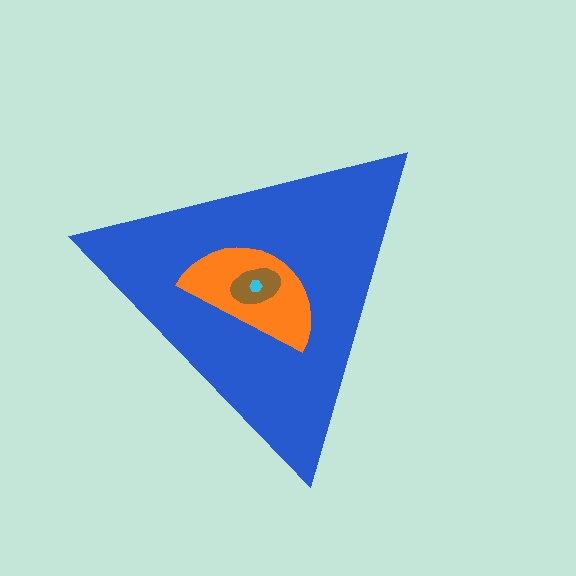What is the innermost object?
The cyan hexagon.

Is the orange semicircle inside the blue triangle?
Yes.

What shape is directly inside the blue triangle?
The orange semicircle.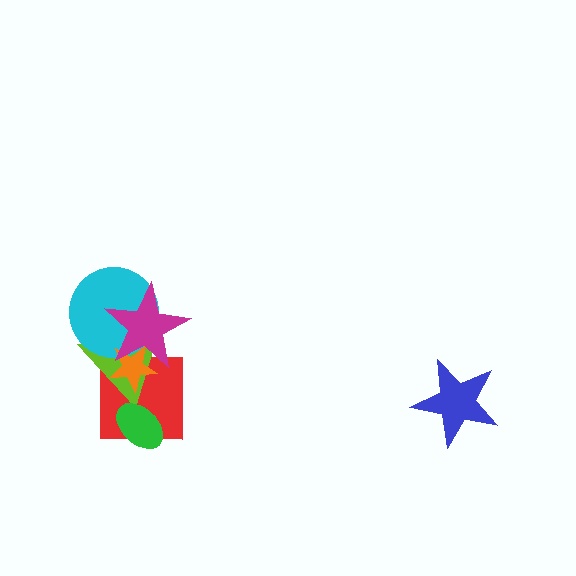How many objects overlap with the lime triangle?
5 objects overlap with the lime triangle.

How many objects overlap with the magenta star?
4 objects overlap with the magenta star.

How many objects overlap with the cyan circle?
3 objects overlap with the cyan circle.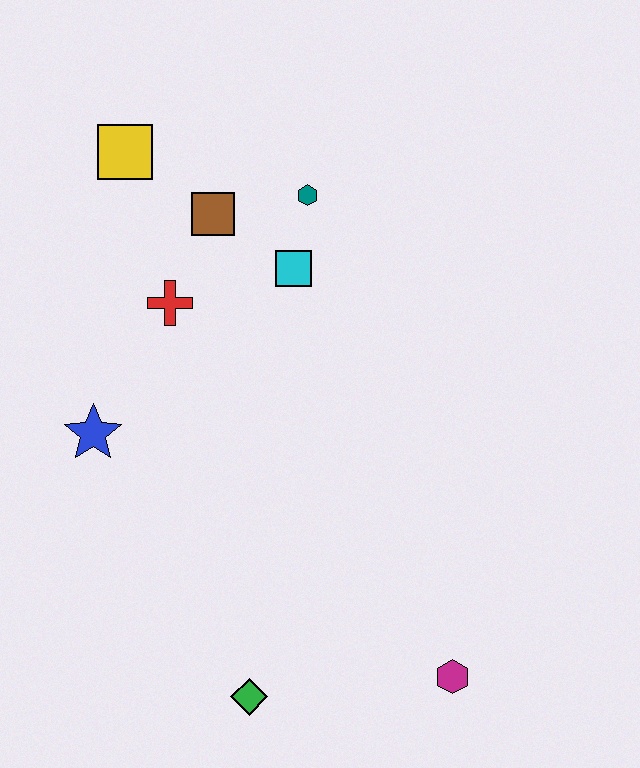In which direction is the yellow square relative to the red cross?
The yellow square is above the red cross.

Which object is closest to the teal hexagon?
The cyan square is closest to the teal hexagon.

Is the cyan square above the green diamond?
Yes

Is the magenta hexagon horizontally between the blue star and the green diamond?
No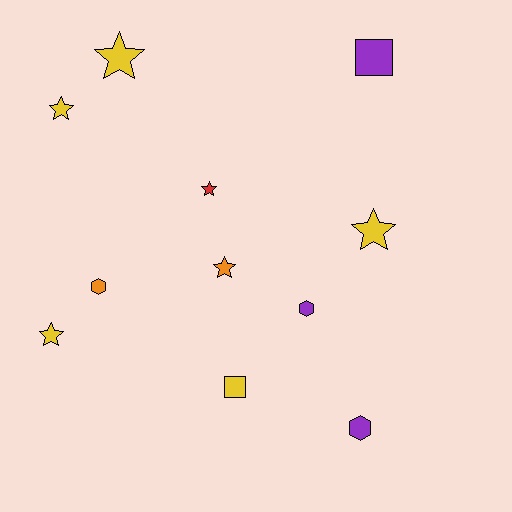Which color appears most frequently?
Yellow, with 5 objects.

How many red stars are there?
There is 1 red star.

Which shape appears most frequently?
Star, with 6 objects.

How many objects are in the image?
There are 11 objects.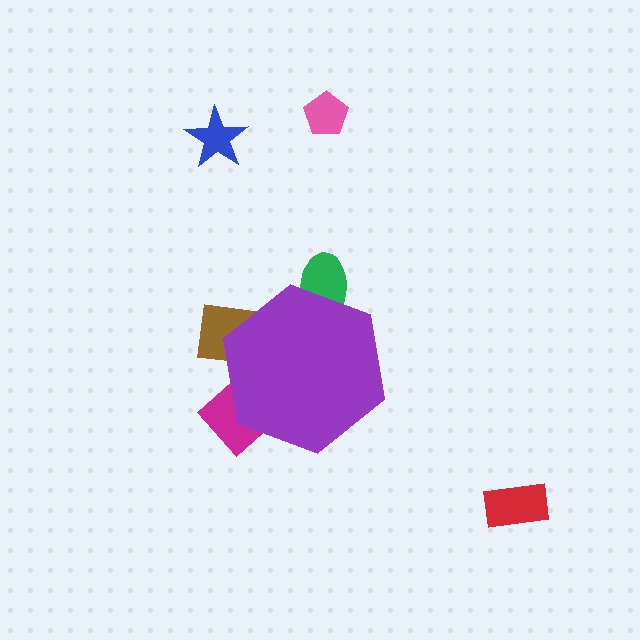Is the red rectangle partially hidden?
No, the red rectangle is fully visible.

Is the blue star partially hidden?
No, the blue star is fully visible.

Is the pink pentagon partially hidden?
No, the pink pentagon is fully visible.